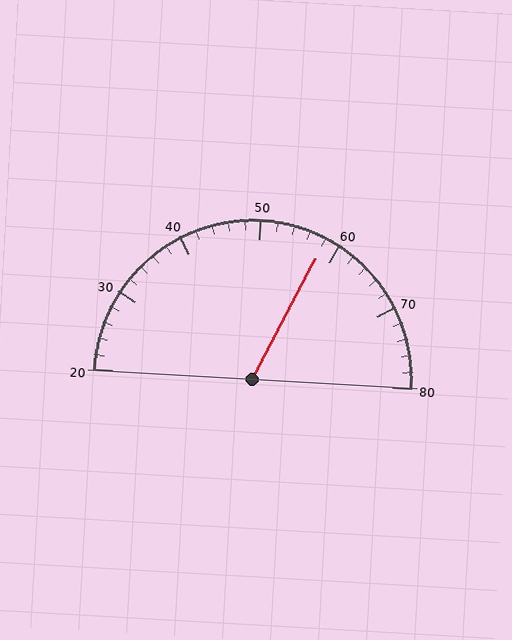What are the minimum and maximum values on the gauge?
The gauge ranges from 20 to 80.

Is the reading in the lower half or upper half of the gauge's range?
The reading is in the upper half of the range (20 to 80).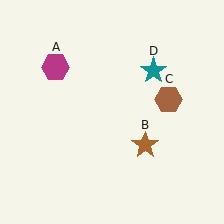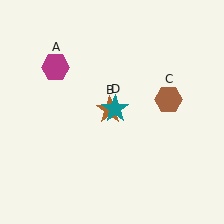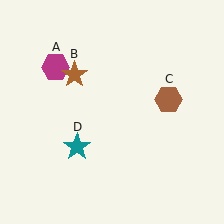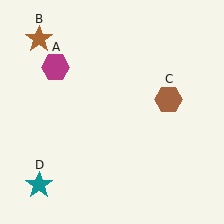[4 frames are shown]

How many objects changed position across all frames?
2 objects changed position: brown star (object B), teal star (object D).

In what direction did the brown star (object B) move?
The brown star (object B) moved up and to the left.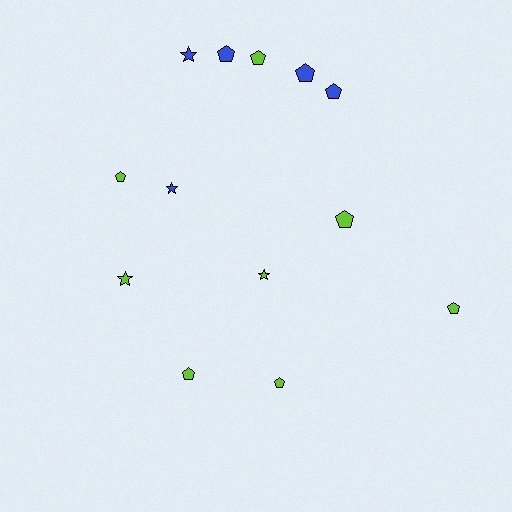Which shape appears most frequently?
Pentagon, with 9 objects.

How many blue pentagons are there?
There are 3 blue pentagons.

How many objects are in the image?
There are 13 objects.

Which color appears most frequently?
Lime, with 8 objects.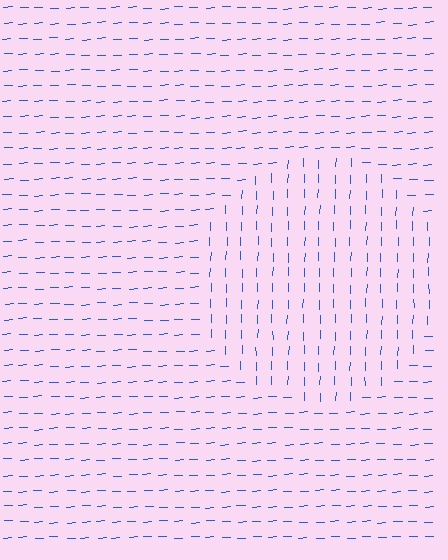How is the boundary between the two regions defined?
The boundary is defined purely by a change in line orientation (approximately 85 degrees difference). All lines are the same color and thickness.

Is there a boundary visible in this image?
Yes, there is a texture boundary formed by a change in line orientation.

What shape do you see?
I see a circle.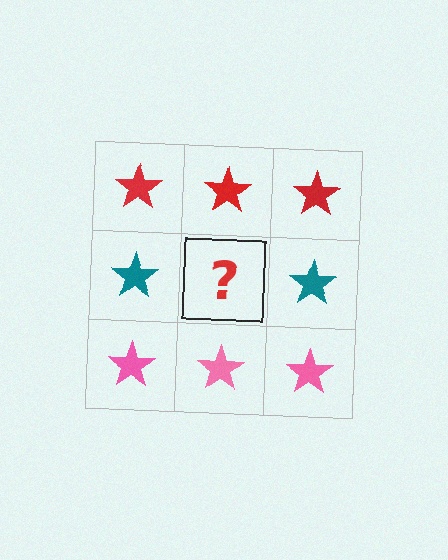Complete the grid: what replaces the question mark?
The question mark should be replaced with a teal star.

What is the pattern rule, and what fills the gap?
The rule is that each row has a consistent color. The gap should be filled with a teal star.